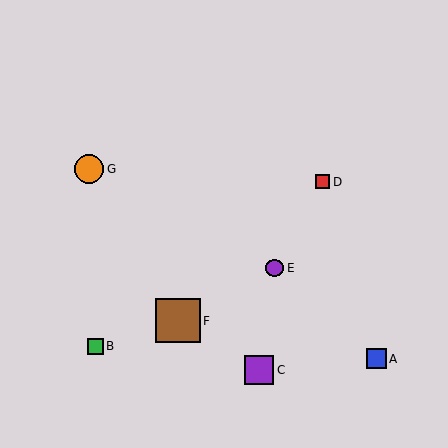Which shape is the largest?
The brown square (labeled F) is the largest.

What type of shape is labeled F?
Shape F is a brown square.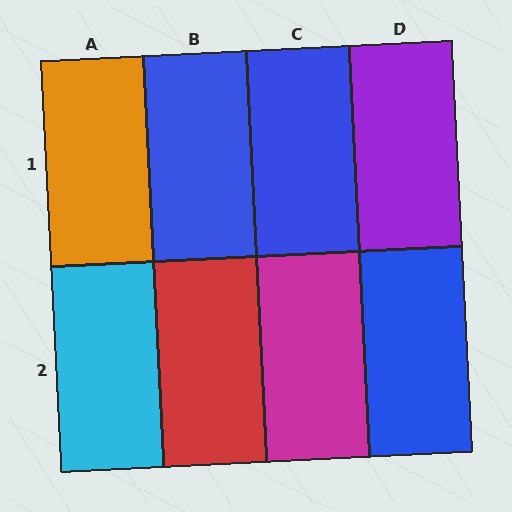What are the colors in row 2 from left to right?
Cyan, red, magenta, blue.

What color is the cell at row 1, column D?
Purple.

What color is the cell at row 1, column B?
Blue.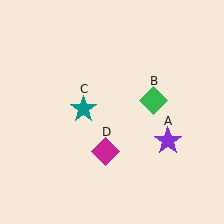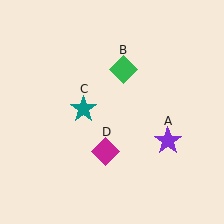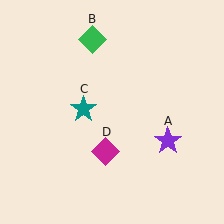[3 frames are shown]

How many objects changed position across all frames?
1 object changed position: green diamond (object B).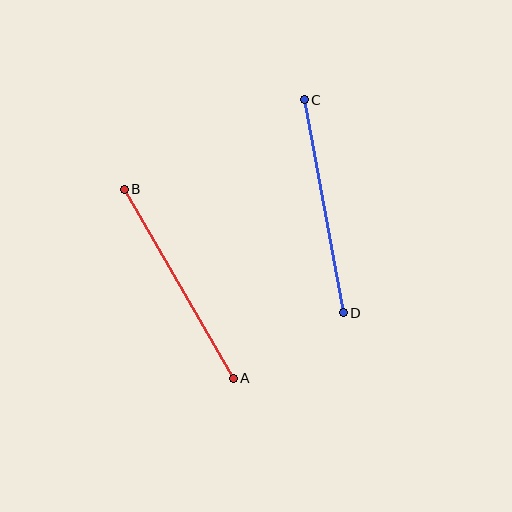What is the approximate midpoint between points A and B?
The midpoint is at approximately (179, 284) pixels.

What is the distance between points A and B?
The distance is approximately 218 pixels.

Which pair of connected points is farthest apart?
Points A and B are farthest apart.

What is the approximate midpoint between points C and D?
The midpoint is at approximately (324, 206) pixels.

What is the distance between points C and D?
The distance is approximately 217 pixels.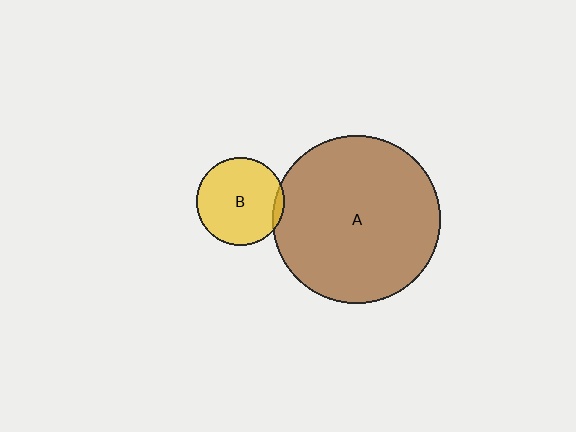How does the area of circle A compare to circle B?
Approximately 3.7 times.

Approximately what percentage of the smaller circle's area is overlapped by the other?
Approximately 5%.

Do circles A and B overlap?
Yes.